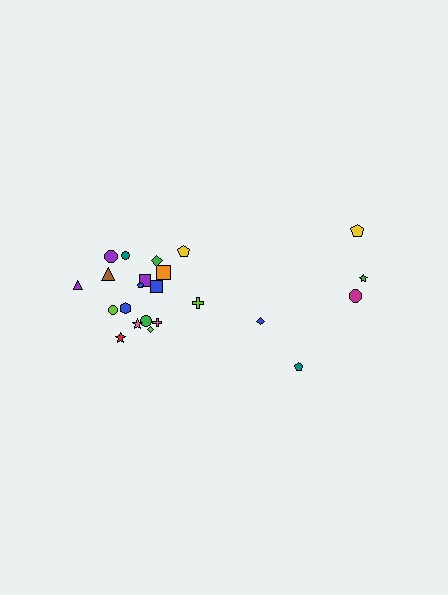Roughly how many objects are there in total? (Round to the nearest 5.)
Roughly 25 objects in total.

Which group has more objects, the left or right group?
The left group.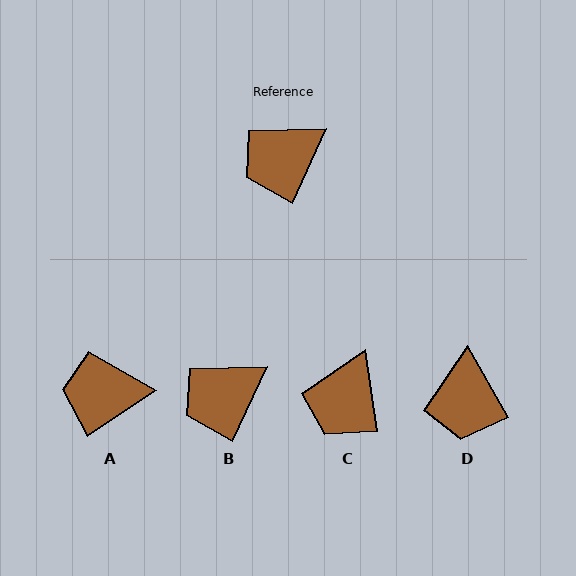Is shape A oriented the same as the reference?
No, it is off by about 32 degrees.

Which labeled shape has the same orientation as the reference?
B.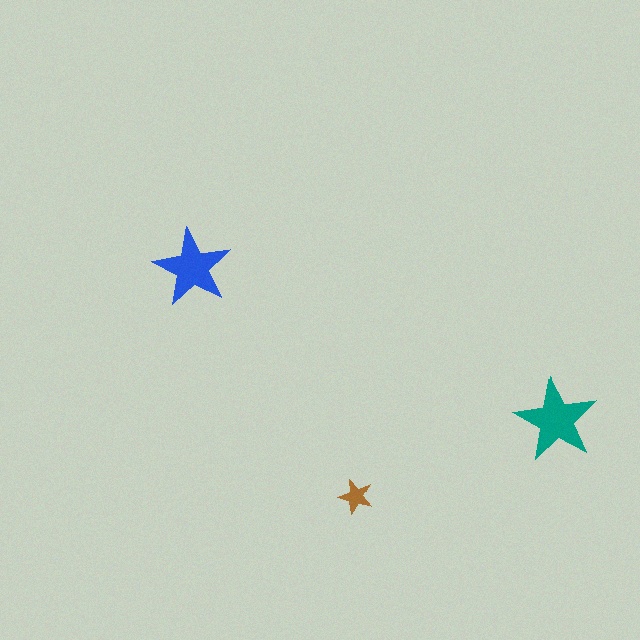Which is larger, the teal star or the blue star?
The teal one.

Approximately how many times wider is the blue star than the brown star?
About 2.5 times wider.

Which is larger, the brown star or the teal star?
The teal one.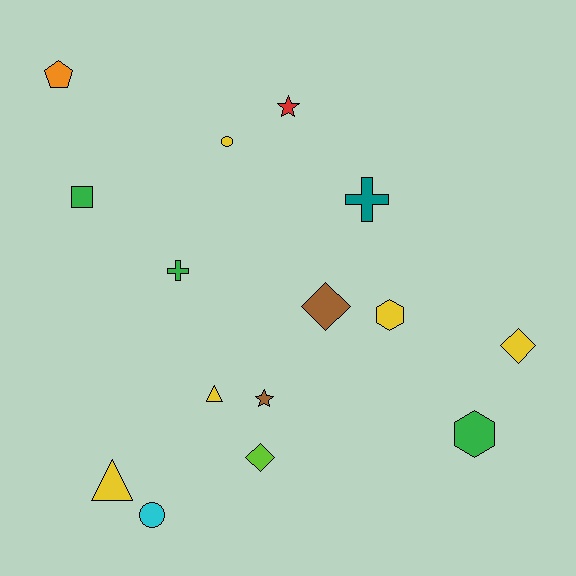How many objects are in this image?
There are 15 objects.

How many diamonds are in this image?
There are 3 diamonds.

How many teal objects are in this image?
There is 1 teal object.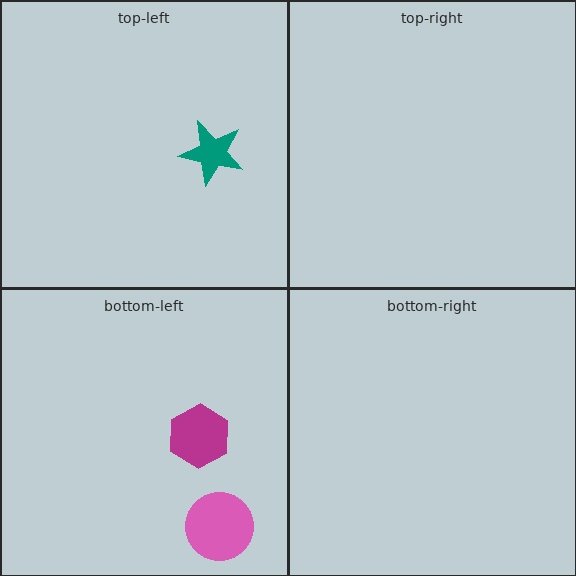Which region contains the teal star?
The top-left region.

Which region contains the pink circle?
The bottom-left region.